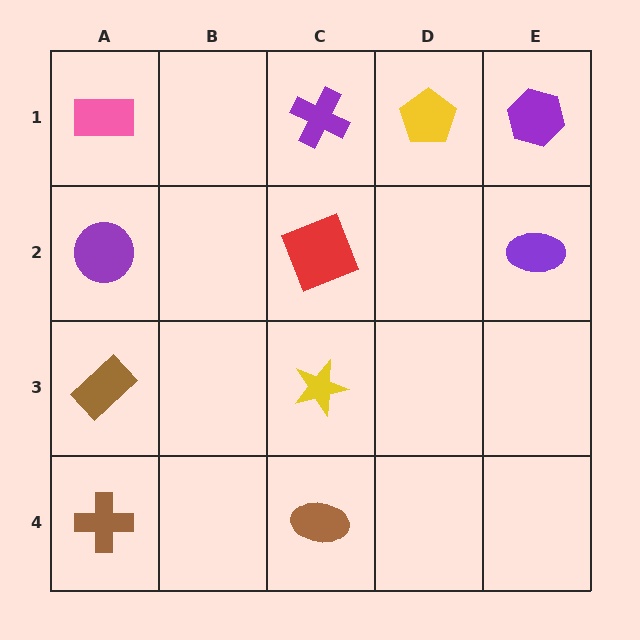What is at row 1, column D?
A yellow pentagon.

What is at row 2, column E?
A purple ellipse.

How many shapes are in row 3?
2 shapes.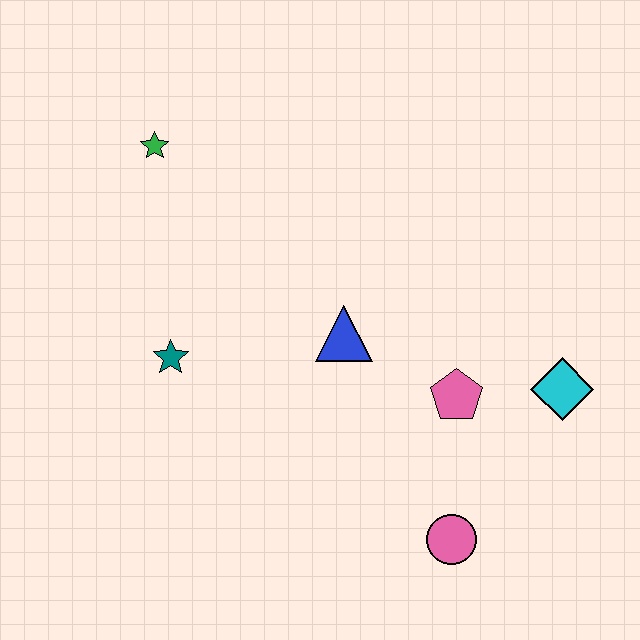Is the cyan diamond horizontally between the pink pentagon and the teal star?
No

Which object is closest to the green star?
The teal star is closest to the green star.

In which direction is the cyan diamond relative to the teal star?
The cyan diamond is to the right of the teal star.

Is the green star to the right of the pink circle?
No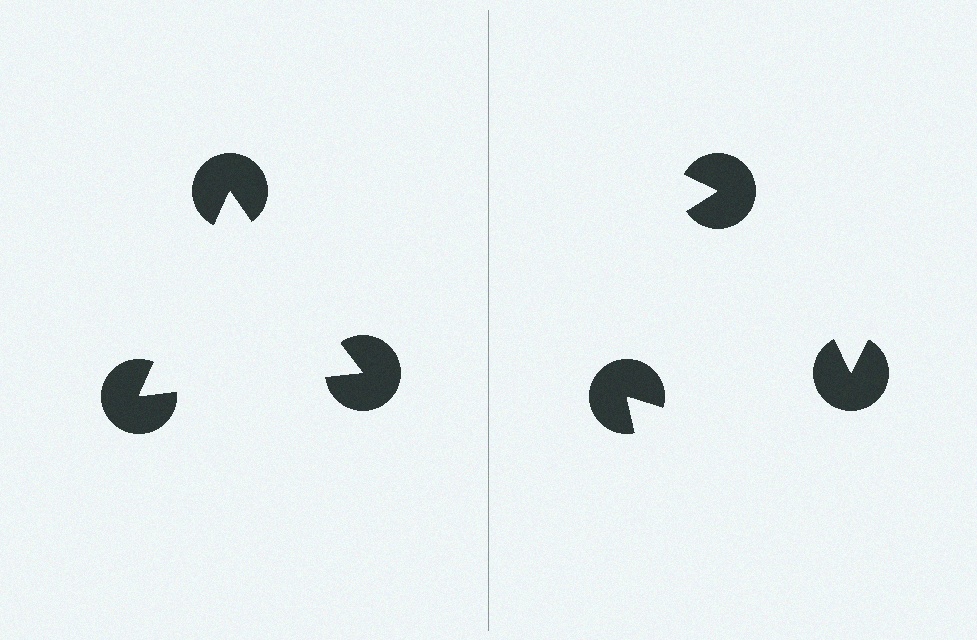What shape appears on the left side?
An illusory triangle.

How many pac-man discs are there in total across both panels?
6 — 3 on each side.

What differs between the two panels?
The pac-man discs are positioned identically on both sides; only the wedge orientations differ. On the left they align to a triangle; on the right they are misaligned.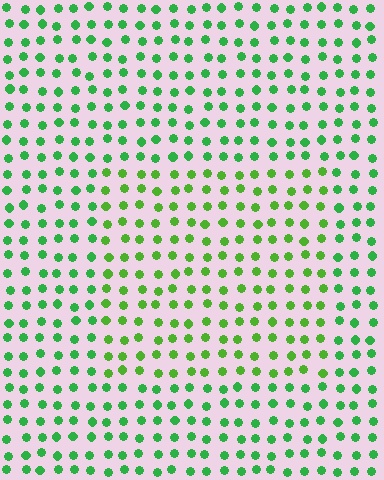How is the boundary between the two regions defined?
The boundary is defined purely by a slight shift in hue (about 26 degrees). Spacing, size, and orientation are identical on both sides.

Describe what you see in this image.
The image is filled with small green elements in a uniform arrangement. A rectangle-shaped region is visible where the elements are tinted to a slightly different hue, forming a subtle color boundary.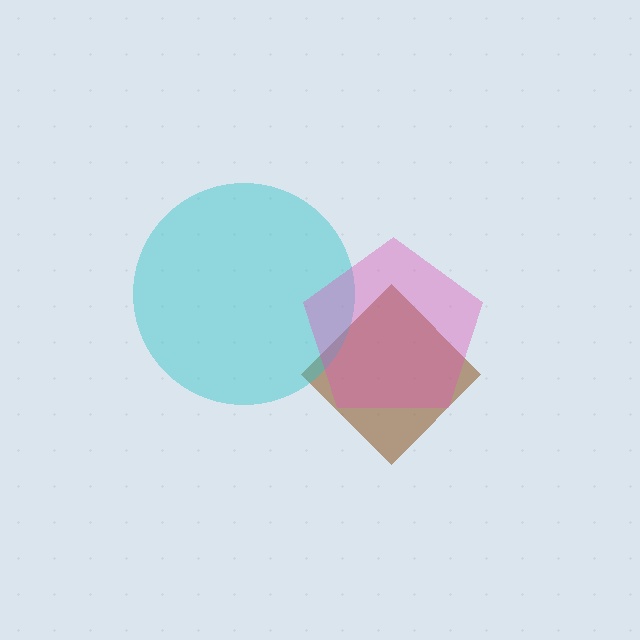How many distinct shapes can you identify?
There are 3 distinct shapes: a brown diamond, a cyan circle, a pink pentagon.